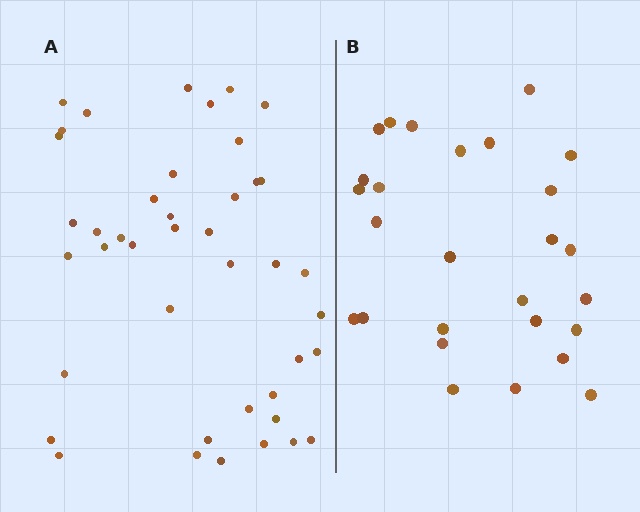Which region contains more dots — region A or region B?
Region A (the left region) has more dots.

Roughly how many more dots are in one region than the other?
Region A has approximately 15 more dots than region B.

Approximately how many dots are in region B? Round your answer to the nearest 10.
About 30 dots. (The exact count is 27, which rounds to 30.)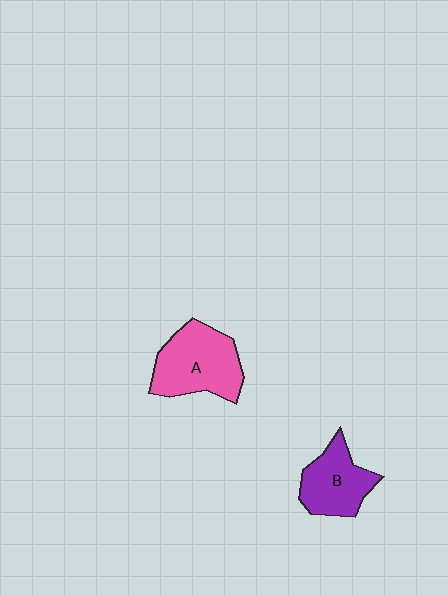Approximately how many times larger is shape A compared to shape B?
Approximately 1.3 times.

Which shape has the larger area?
Shape A (pink).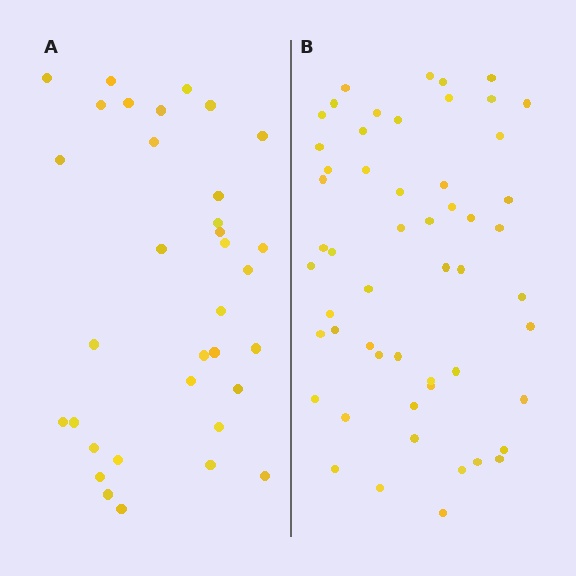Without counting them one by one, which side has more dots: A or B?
Region B (the right region) has more dots.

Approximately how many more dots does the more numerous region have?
Region B has approximately 20 more dots than region A.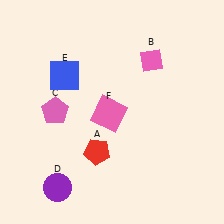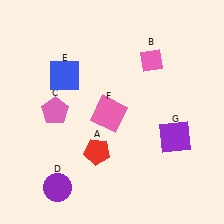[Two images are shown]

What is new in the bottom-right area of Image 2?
A purple square (G) was added in the bottom-right area of Image 2.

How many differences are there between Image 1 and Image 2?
There is 1 difference between the two images.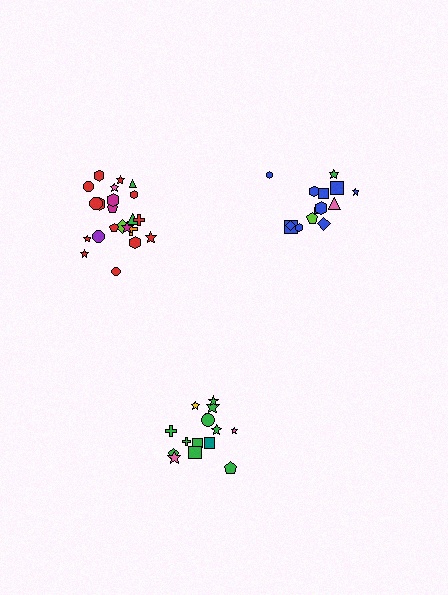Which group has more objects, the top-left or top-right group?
The top-left group.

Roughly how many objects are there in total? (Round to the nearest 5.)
Roughly 50 objects in total.